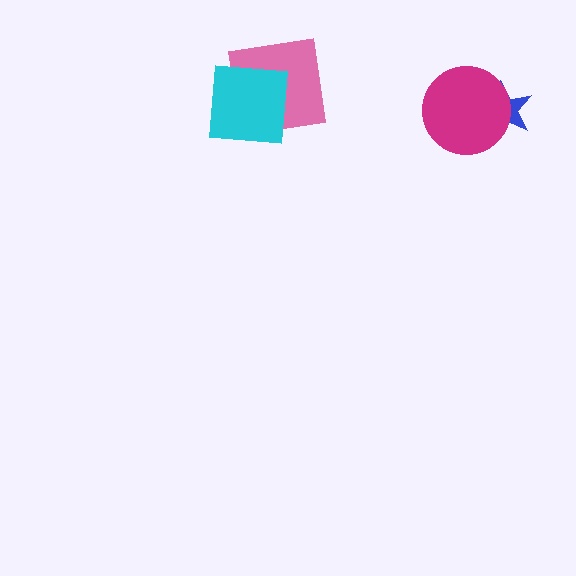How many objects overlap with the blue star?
1 object overlaps with the blue star.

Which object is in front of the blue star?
The magenta circle is in front of the blue star.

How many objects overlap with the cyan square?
1 object overlaps with the cyan square.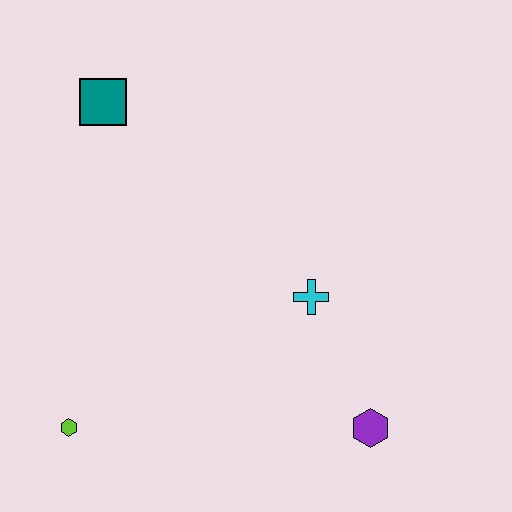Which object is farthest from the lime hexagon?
The teal square is farthest from the lime hexagon.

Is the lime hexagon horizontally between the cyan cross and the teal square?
No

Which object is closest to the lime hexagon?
The cyan cross is closest to the lime hexagon.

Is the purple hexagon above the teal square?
No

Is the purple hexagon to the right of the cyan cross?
Yes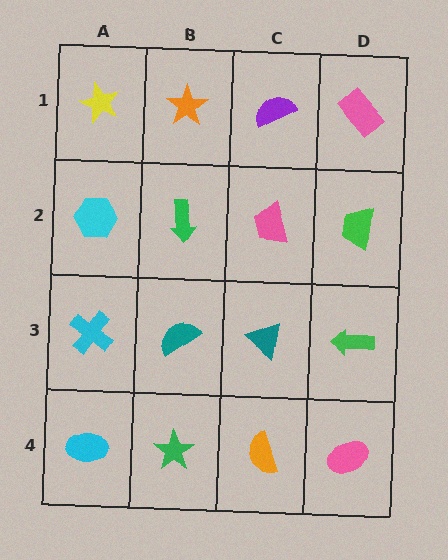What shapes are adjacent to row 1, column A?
A cyan hexagon (row 2, column A), an orange star (row 1, column B).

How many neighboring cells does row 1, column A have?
2.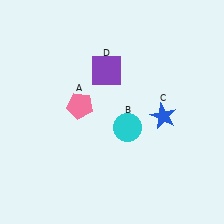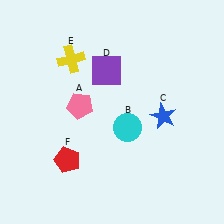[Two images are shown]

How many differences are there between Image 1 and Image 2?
There are 2 differences between the two images.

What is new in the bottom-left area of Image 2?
A red pentagon (F) was added in the bottom-left area of Image 2.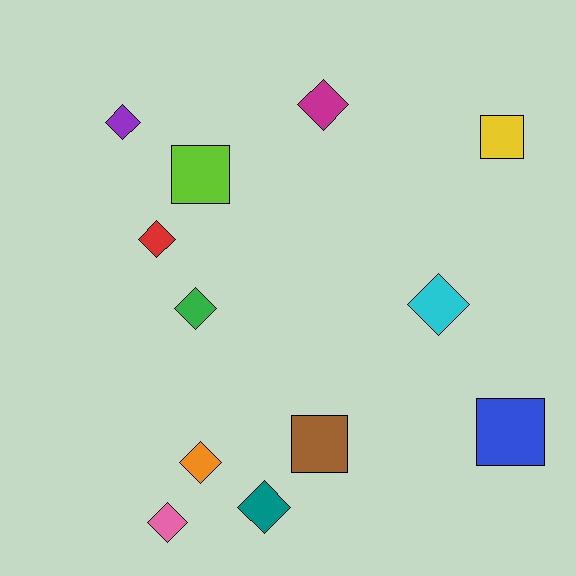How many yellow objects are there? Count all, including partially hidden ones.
There is 1 yellow object.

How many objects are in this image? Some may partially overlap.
There are 12 objects.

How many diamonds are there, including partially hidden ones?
There are 8 diamonds.